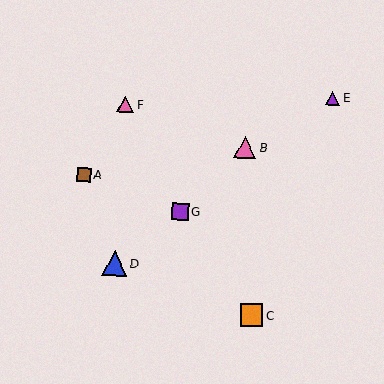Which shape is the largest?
The blue triangle (labeled D) is the largest.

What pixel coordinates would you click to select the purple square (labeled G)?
Click at (180, 211) to select the purple square G.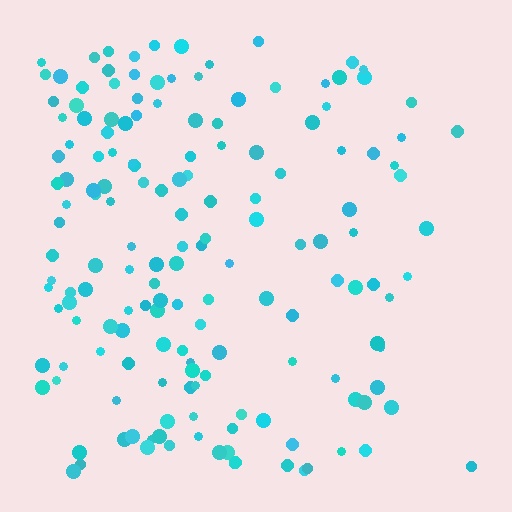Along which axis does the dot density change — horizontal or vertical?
Horizontal.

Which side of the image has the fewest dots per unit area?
The right.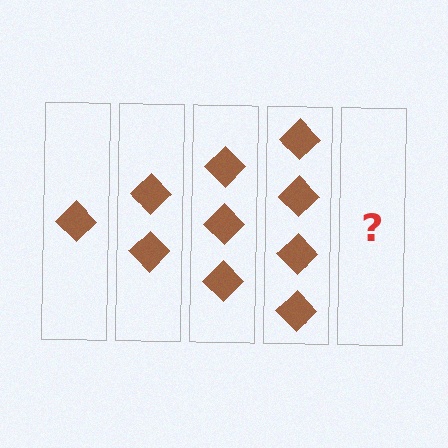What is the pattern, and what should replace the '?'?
The pattern is that each step adds one more diamond. The '?' should be 5 diamonds.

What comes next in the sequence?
The next element should be 5 diamonds.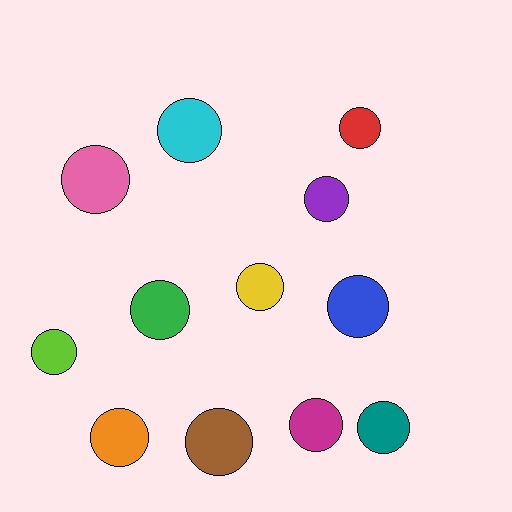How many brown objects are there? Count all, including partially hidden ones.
There is 1 brown object.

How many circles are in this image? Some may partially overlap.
There are 12 circles.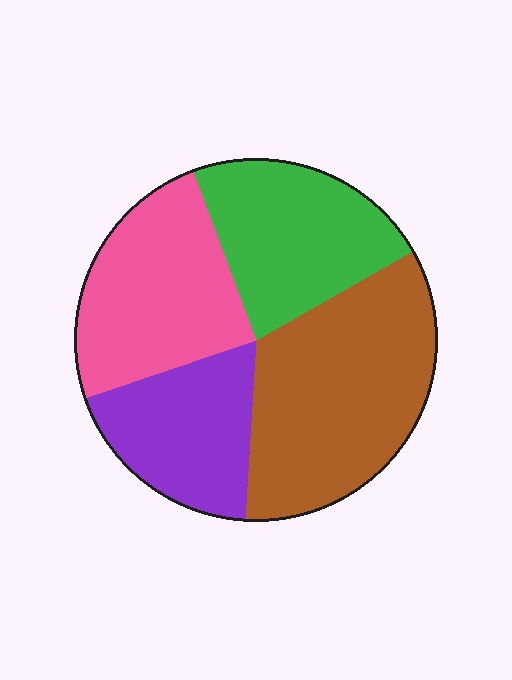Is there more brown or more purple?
Brown.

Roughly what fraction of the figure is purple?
Purple takes up about one fifth (1/5) of the figure.